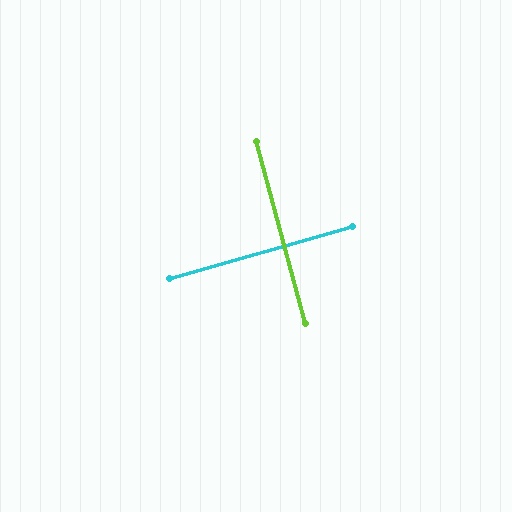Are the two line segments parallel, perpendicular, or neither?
Perpendicular — they meet at approximately 89°.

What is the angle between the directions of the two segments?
Approximately 89 degrees.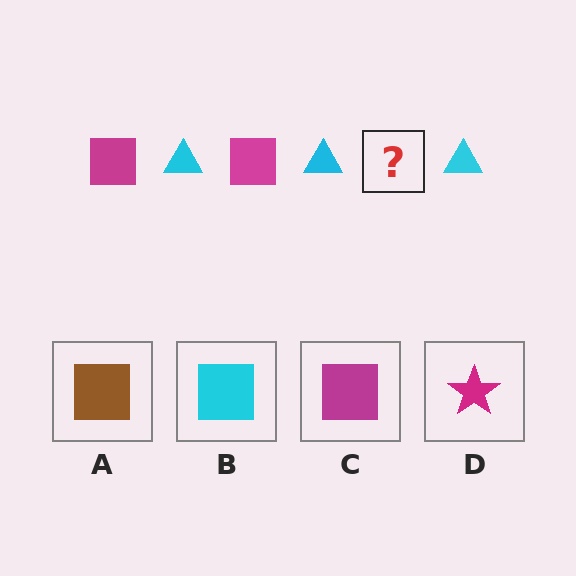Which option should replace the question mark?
Option C.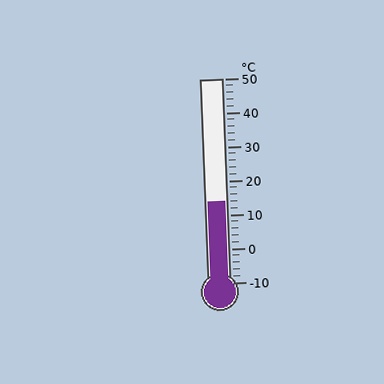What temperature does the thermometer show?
The thermometer shows approximately 14°C.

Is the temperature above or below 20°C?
The temperature is below 20°C.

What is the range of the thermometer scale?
The thermometer scale ranges from -10°C to 50°C.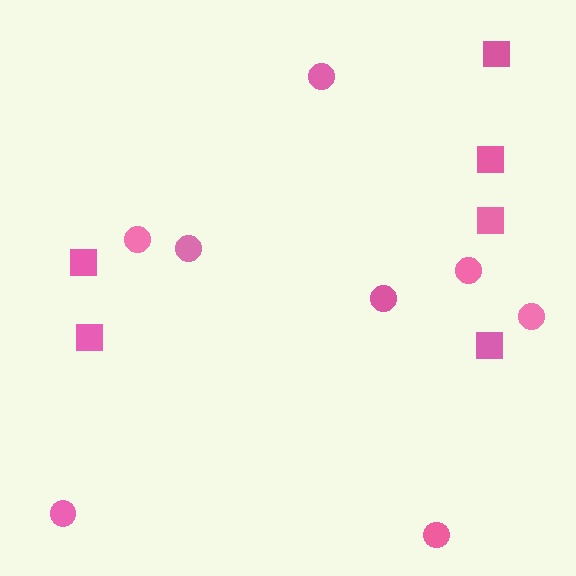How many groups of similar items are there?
There are 2 groups: one group of squares (6) and one group of circles (8).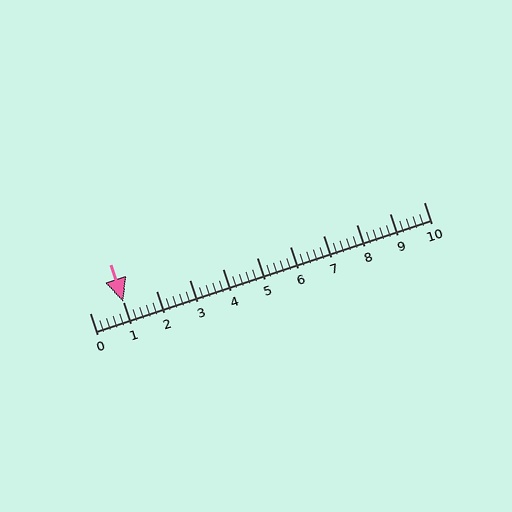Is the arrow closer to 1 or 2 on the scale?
The arrow is closer to 1.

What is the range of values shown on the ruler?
The ruler shows values from 0 to 10.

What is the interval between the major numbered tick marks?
The major tick marks are spaced 1 units apart.